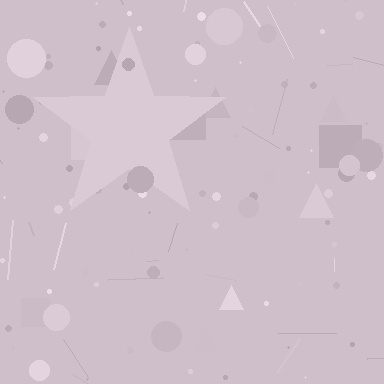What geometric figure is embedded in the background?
A star is embedded in the background.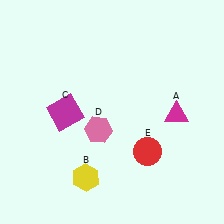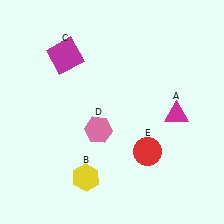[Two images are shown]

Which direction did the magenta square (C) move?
The magenta square (C) moved up.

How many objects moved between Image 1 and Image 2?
1 object moved between the two images.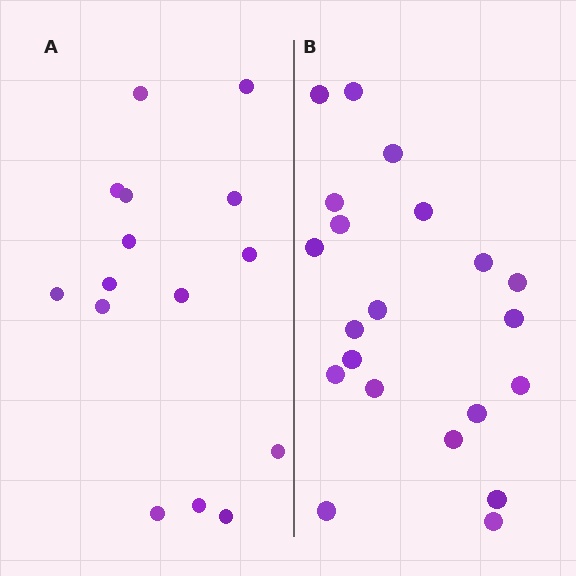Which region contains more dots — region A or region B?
Region B (the right region) has more dots.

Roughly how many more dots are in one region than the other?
Region B has about 6 more dots than region A.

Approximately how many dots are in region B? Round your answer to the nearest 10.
About 20 dots. (The exact count is 21, which rounds to 20.)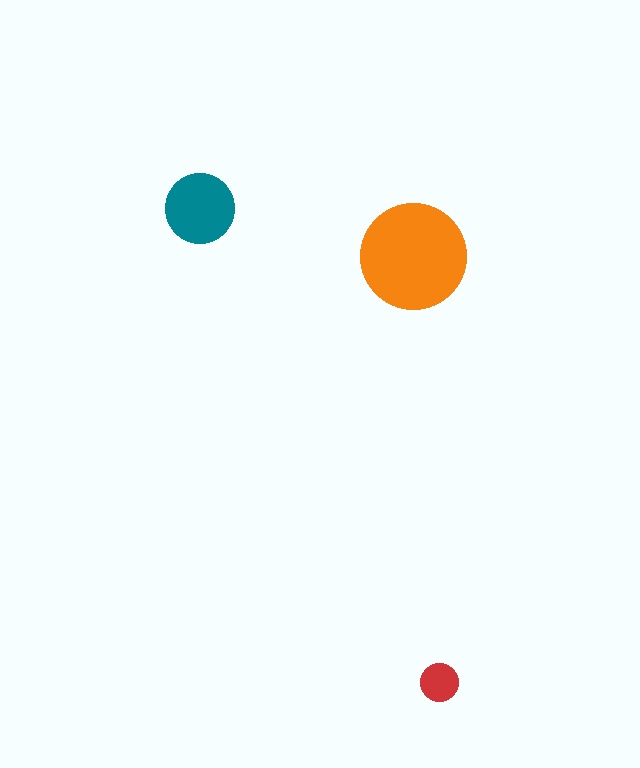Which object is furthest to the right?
The red circle is rightmost.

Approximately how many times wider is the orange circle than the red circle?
About 3 times wider.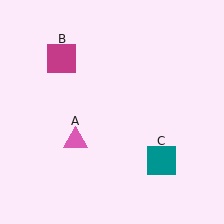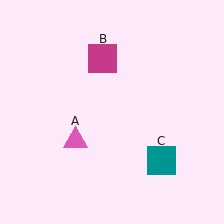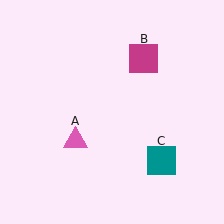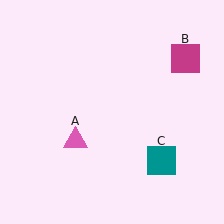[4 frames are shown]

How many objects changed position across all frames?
1 object changed position: magenta square (object B).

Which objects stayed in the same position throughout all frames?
Pink triangle (object A) and teal square (object C) remained stationary.